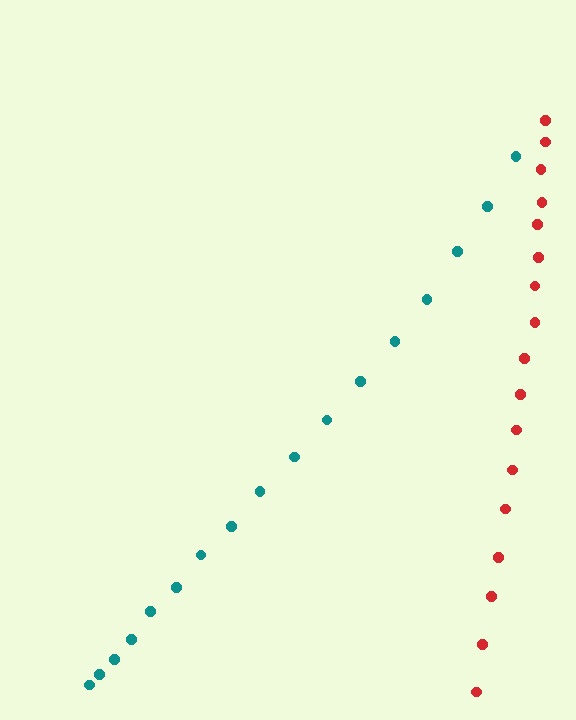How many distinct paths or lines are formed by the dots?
There are 2 distinct paths.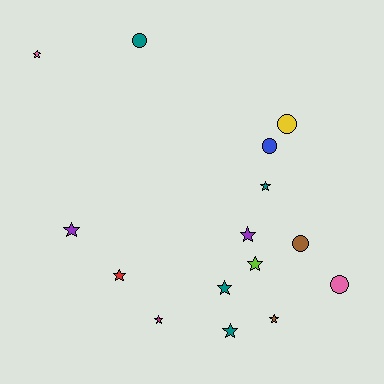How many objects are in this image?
There are 15 objects.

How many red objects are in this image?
There is 1 red object.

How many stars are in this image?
There are 10 stars.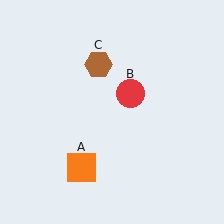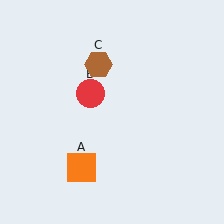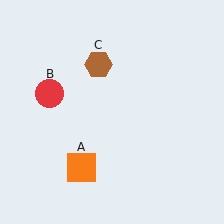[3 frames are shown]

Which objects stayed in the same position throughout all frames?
Orange square (object A) and brown hexagon (object C) remained stationary.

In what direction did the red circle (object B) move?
The red circle (object B) moved left.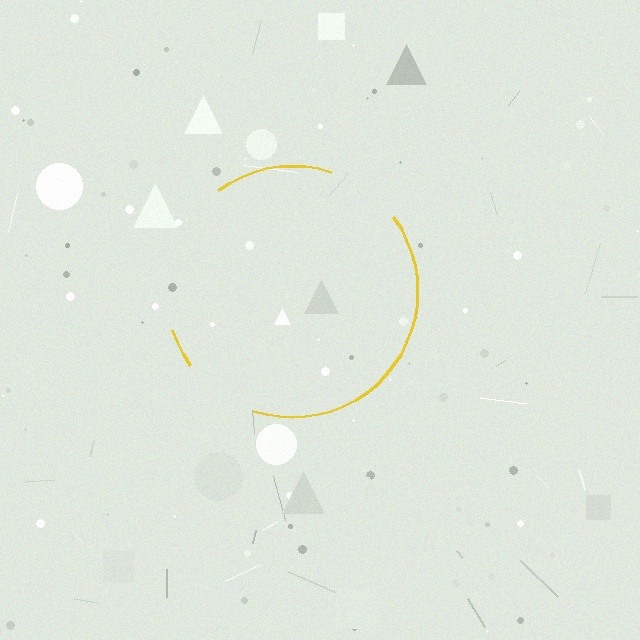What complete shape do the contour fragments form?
The contour fragments form a circle.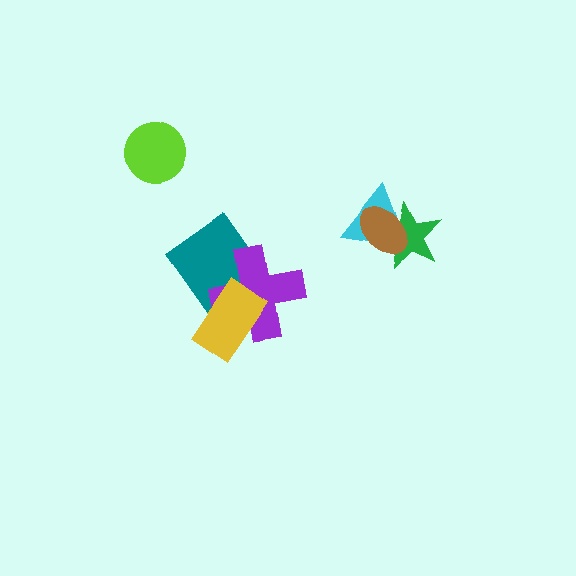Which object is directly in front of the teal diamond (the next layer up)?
The purple cross is directly in front of the teal diamond.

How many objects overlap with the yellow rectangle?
2 objects overlap with the yellow rectangle.